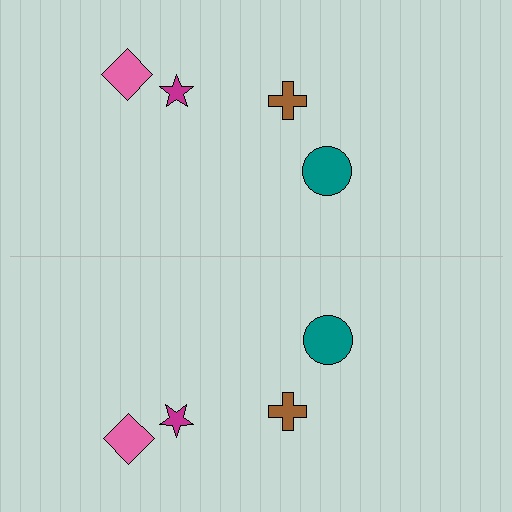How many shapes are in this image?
There are 8 shapes in this image.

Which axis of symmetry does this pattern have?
The pattern has a horizontal axis of symmetry running through the center of the image.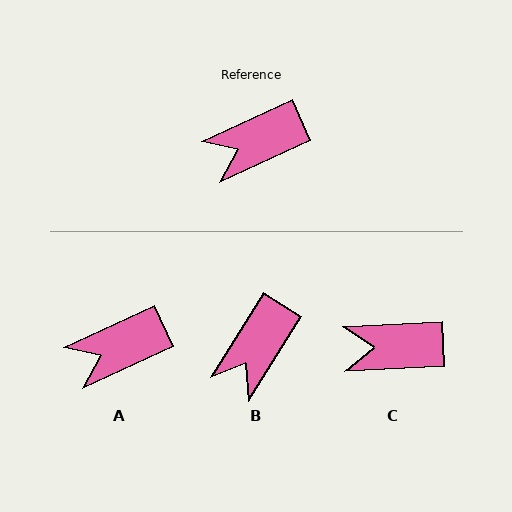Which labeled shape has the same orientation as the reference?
A.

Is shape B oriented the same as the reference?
No, it is off by about 33 degrees.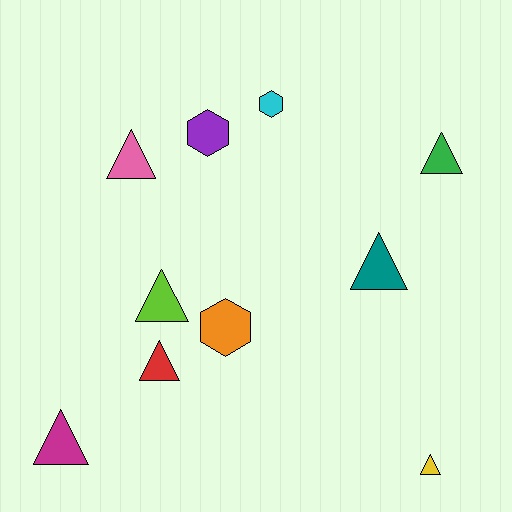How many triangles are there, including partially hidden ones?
There are 7 triangles.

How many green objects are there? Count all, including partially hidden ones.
There is 1 green object.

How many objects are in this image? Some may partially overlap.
There are 10 objects.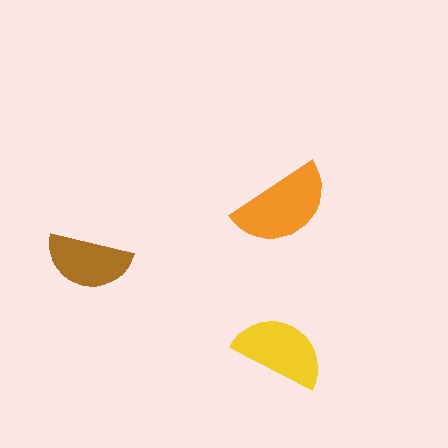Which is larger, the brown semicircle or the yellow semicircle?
The yellow one.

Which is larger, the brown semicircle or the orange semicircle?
The orange one.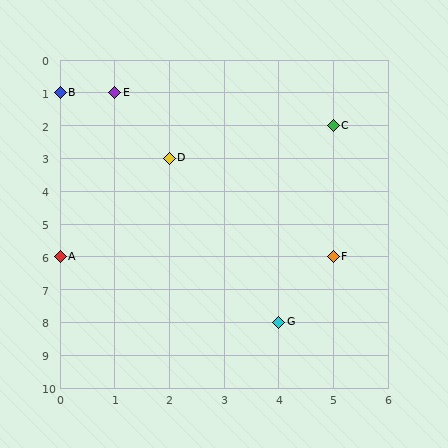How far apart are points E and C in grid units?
Points E and C are 4 columns and 1 row apart (about 4.1 grid units diagonally).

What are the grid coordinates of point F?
Point F is at grid coordinates (5, 6).